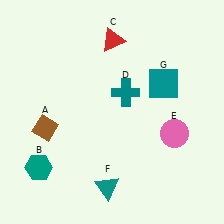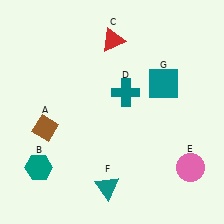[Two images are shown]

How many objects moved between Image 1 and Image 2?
1 object moved between the two images.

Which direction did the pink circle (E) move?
The pink circle (E) moved down.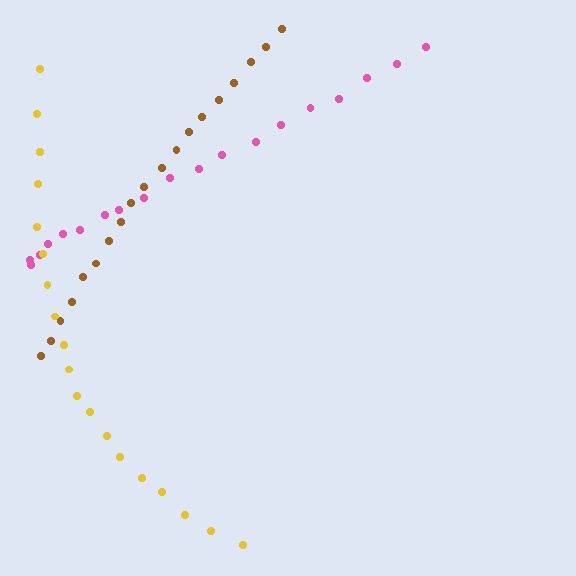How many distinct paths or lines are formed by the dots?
There are 3 distinct paths.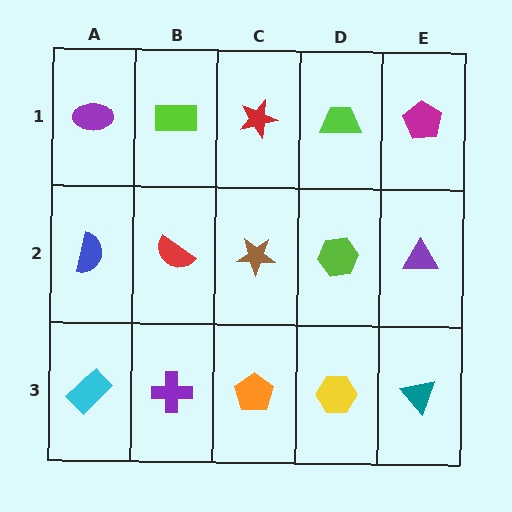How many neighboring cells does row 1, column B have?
3.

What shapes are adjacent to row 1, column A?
A blue semicircle (row 2, column A), a lime rectangle (row 1, column B).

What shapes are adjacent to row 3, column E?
A purple triangle (row 2, column E), a yellow hexagon (row 3, column D).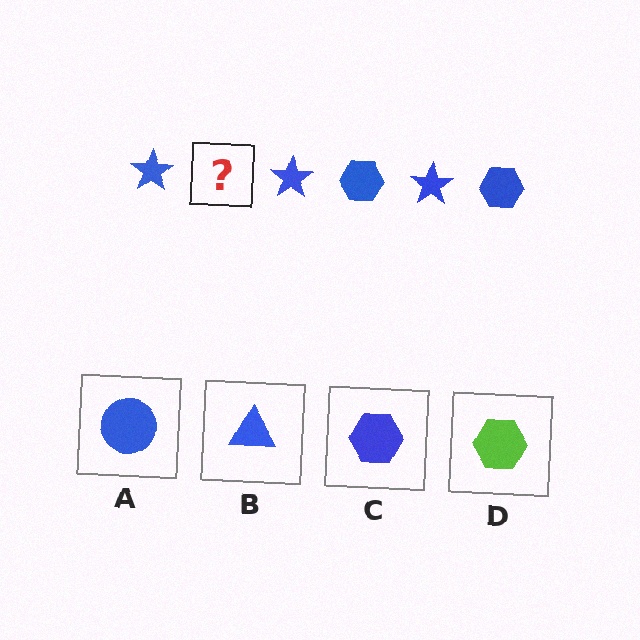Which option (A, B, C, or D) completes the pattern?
C.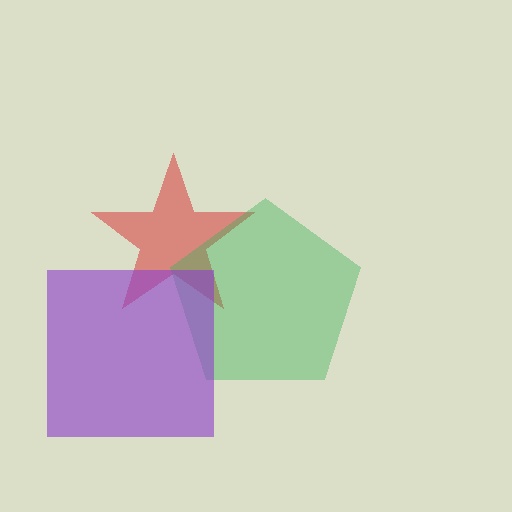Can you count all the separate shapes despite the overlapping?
Yes, there are 3 separate shapes.